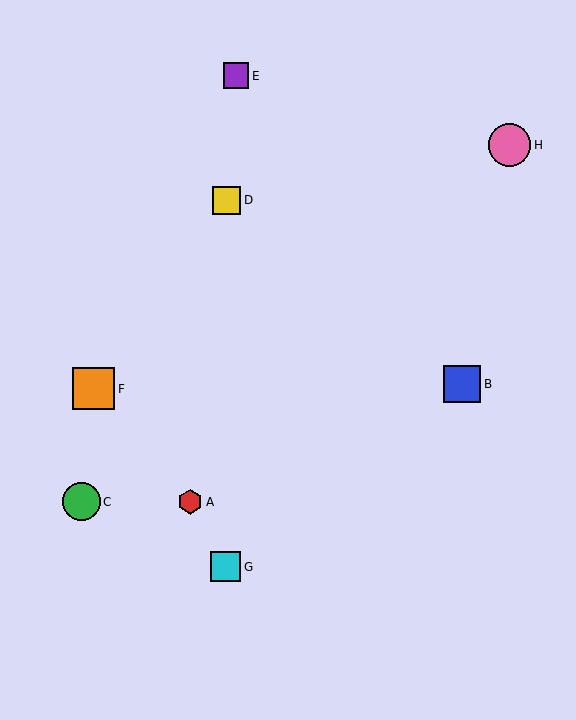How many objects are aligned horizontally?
2 objects (A, C) are aligned horizontally.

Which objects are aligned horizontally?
Objects A, C are aligned horizontally.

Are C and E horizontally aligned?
No, C is at y≈502 and E is at y≈76.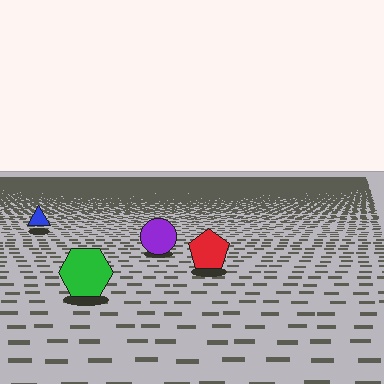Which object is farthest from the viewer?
The blue triangle is farthest from the viewer. It appears smaller and the ground texture around it is denser.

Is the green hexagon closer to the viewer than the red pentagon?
Yes. The green hexagon is closer — you can tell from the texture gradient: the ground texture is coarser near it.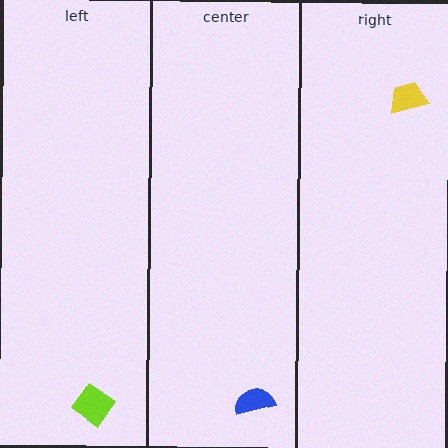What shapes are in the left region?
The lime diamond.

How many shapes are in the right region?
1.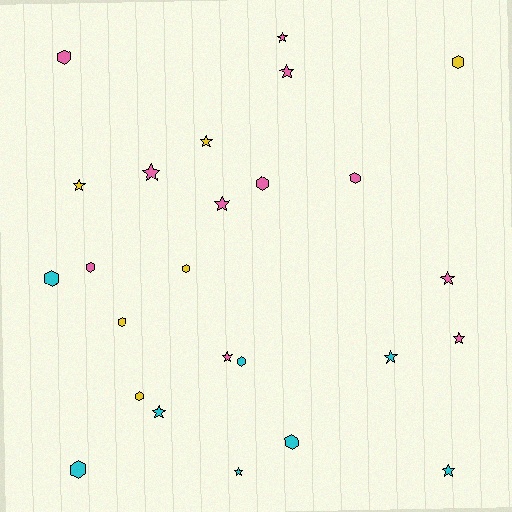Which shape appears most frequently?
Star, with 13 objects.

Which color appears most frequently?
Pink, with 11 objects.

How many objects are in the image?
There are 25 objects.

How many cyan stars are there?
There are 4 cyan stars.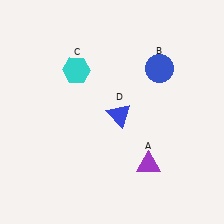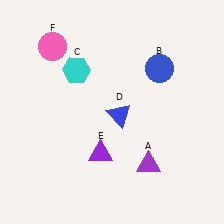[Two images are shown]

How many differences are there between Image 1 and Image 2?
There are 2 differences between the two images.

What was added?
A purple triangle (E), a pink circle (F) were added in Image 2.